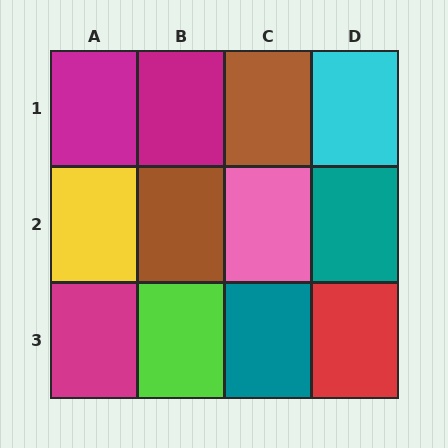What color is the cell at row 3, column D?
Red.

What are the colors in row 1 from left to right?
Magenta, magenta, brown, cyan.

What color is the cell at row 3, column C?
Teal.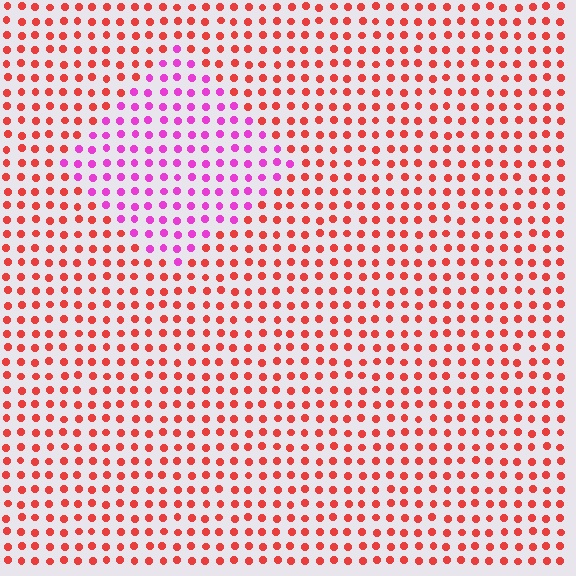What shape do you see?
I see a diamond.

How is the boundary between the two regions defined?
The boundary is defined purely by a slight shift in hue (about 54 degrees). Spacing, size, and orientation are identical on both sides.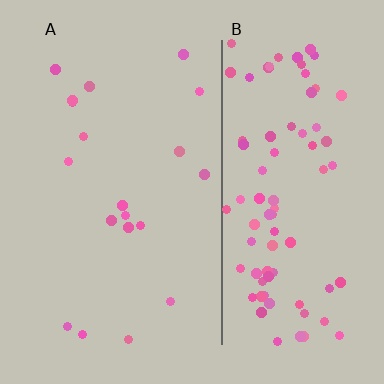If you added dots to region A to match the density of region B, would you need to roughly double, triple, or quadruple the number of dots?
Approximately quadruple.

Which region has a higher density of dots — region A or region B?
B (the right).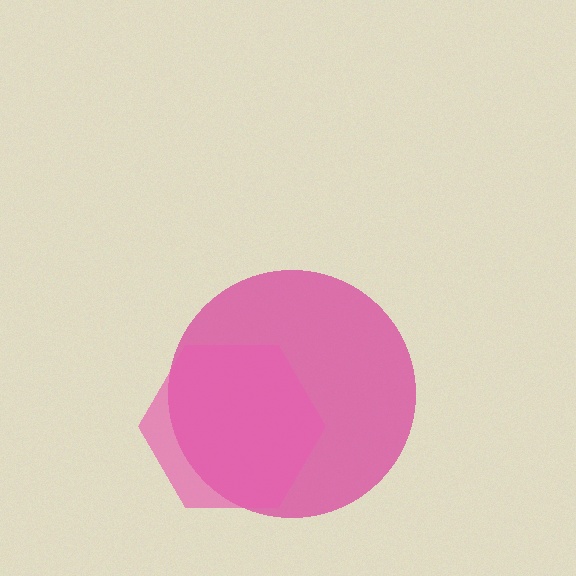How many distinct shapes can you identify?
There are 2 distinct shapes: a magenta circle, a pink hexagon.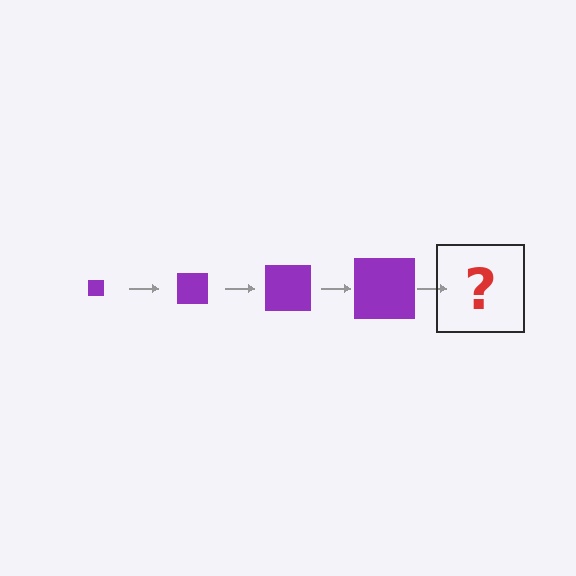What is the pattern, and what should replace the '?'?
The pattern is that the square gets progressively larger each step. The '?' should be a purple square, larger than the previous one.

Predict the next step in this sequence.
The next step is a purple square, larger than the previous one.